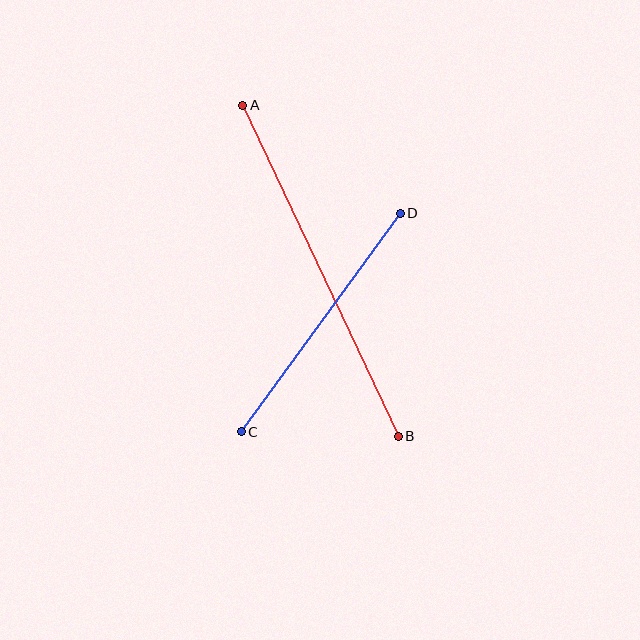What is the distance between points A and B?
The distance is approximately 366 pixels.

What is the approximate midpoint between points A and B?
The midpoint is at approximately (321, 271) pixels.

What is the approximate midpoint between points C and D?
The midpoint is at approximately (321, 323) pixels.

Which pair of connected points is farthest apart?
Points A and B are farthest apart.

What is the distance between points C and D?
The distance is approximately 270 pixels.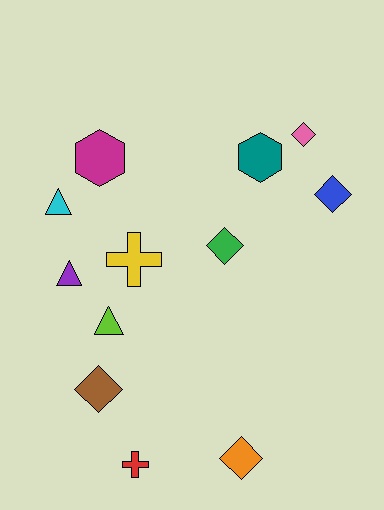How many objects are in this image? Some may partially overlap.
There are 12 objects.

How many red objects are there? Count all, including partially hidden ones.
There is 1 red object.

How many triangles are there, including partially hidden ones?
There are 3 triangles.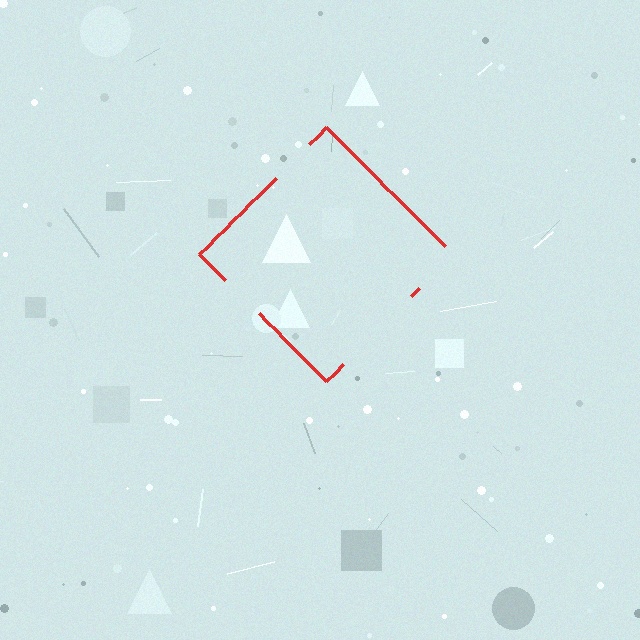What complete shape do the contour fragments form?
The contour fragments form a diamond.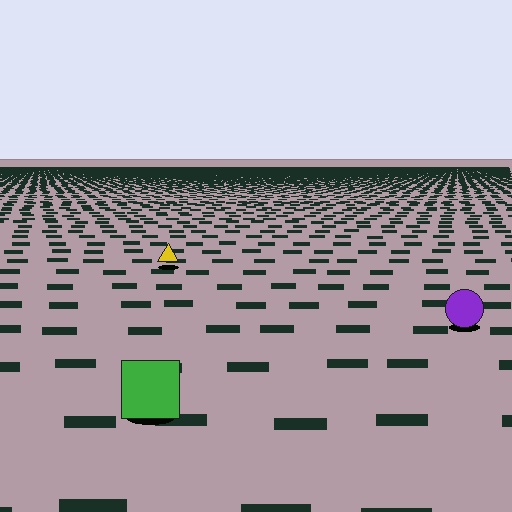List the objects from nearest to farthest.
From nearest to farthest: the green square, the purple circle, the yellow triangle.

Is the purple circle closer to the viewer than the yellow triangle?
Yes. The purple circle is closer — you can tell from the texture gradient: the ground texture is coarser near it.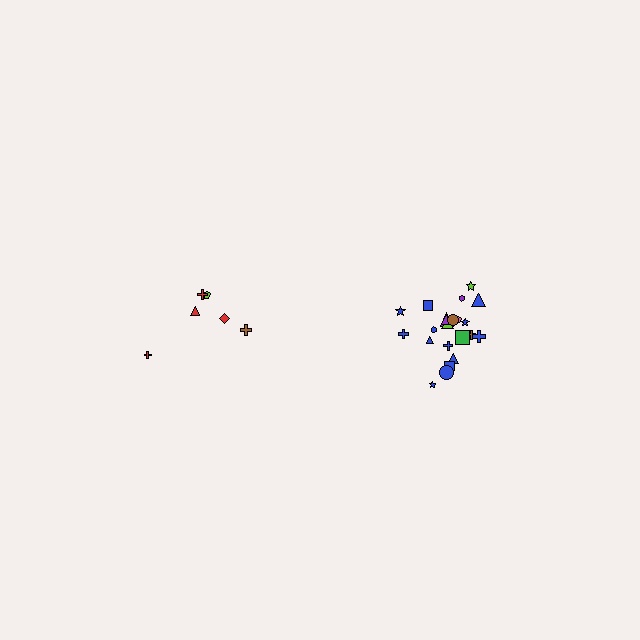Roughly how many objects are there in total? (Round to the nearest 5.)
Roughly 30 objects in total.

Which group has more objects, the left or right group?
The right group.